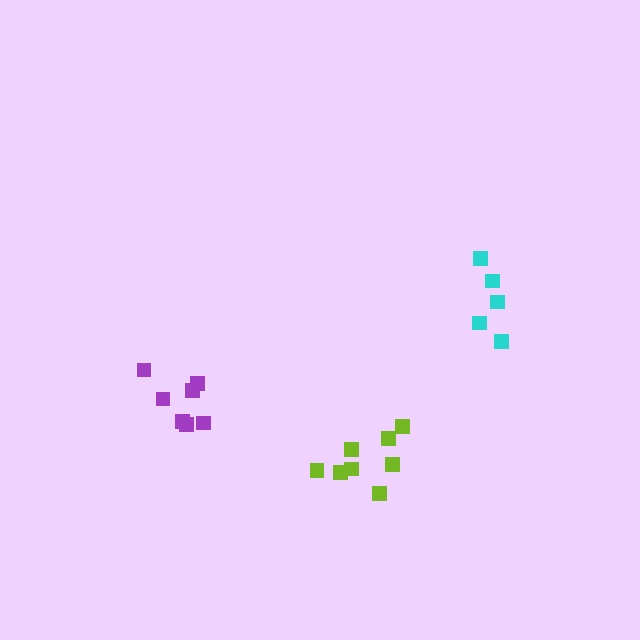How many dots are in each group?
Group 1: 5 dots, Group 2: 7 dots, Group 3: 8 dots (20 total).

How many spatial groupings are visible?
There are 3 spatial groupings.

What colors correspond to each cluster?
The clusters are colored: cyan, purple, lime.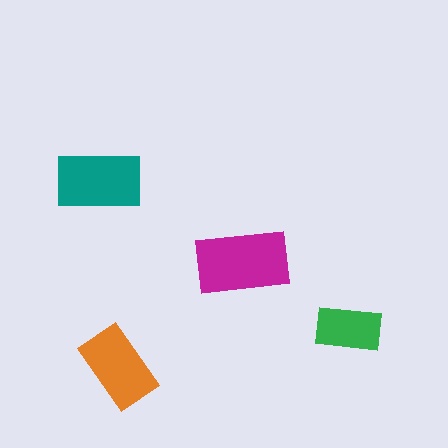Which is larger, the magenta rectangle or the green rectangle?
The magenta one.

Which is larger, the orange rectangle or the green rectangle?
The orange one.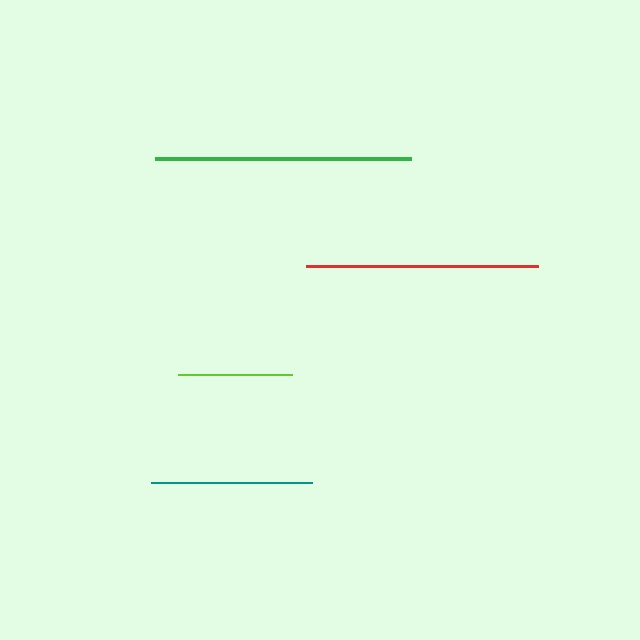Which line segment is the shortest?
The lime line is the shortest at approximately 114 pixels.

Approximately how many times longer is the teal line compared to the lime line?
The teal line is approximately 1.4 times the length of the lime line.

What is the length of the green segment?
The green segment is approximately 255 pixels long.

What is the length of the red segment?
The red segment is approximately 231 pixels long.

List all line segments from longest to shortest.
From longest to shortest: green, red, teal, lime.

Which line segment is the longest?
The green line is the longest at approximately 255 pixels.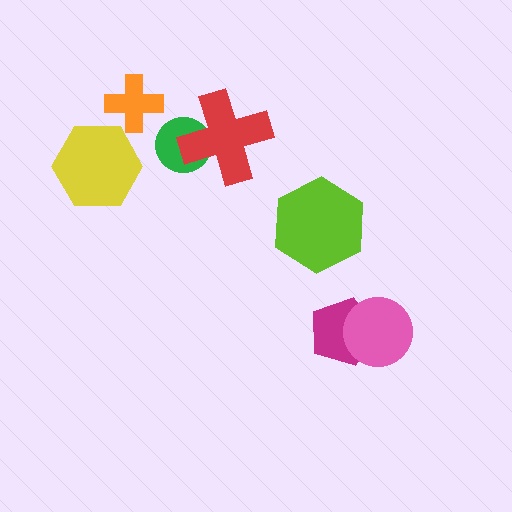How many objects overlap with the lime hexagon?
0 objects overlap with the lime hexagon.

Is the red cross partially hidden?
No, no other shape covers it.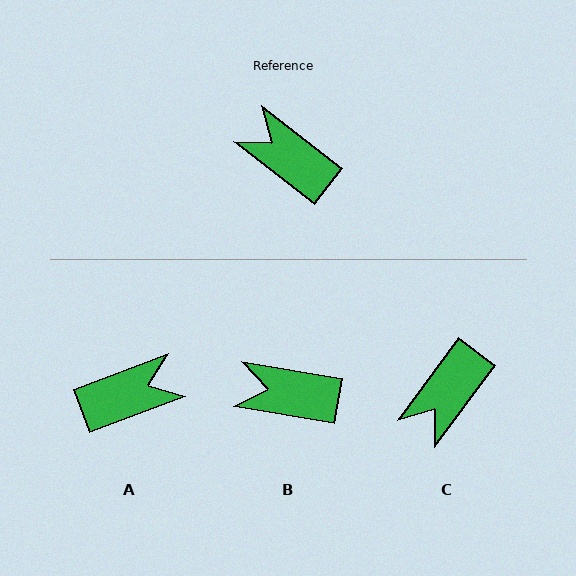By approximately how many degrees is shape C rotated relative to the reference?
Approximately 92 degrees counter-clockwise.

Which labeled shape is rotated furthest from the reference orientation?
A, about 121 degrees away.